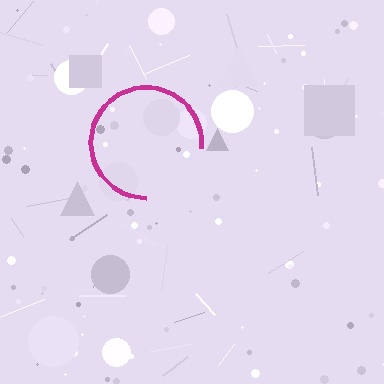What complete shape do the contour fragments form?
The contour fragments form a circle.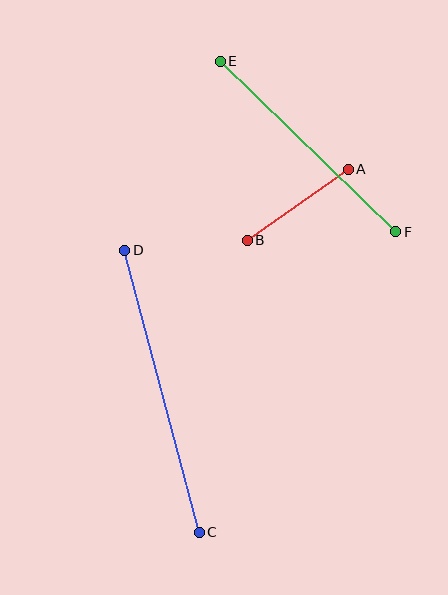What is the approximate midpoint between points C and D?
The midpoint is at approximately (162, 391) pixels.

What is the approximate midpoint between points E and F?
The midpoint is at approximately (308, 147) pixels.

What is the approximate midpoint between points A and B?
The midpoint is at approximately (298, 205) pixels.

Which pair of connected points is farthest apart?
Points C and D are farthest apart.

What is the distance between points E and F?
The distance is approximately 245 pixels.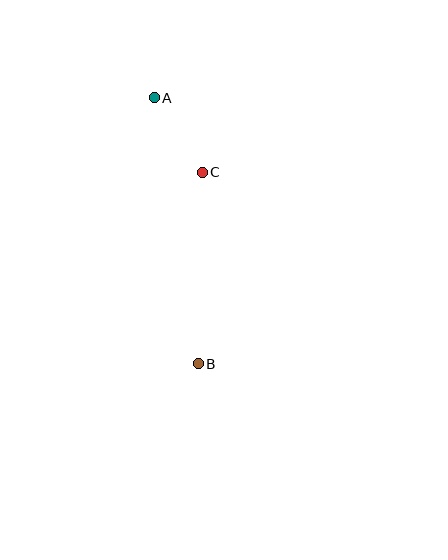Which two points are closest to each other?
Points A and C are closest to each other.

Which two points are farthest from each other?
Points A and B are farthest from each other.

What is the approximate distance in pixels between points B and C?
The distance between B and C is approximately 191 pixels.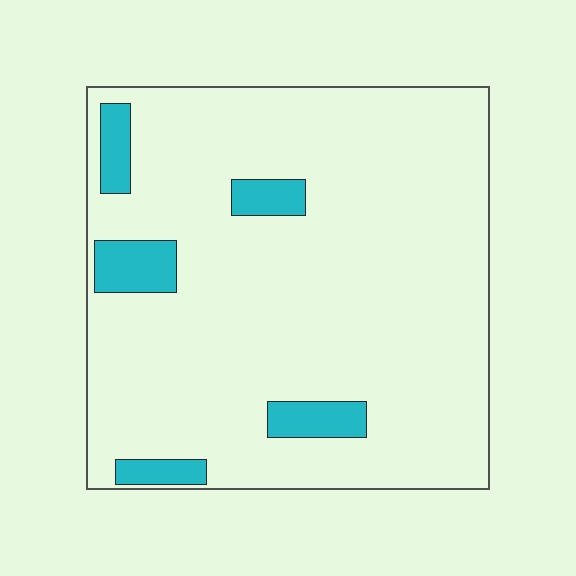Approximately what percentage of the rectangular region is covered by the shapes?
Approximately 10%.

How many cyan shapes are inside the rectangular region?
5.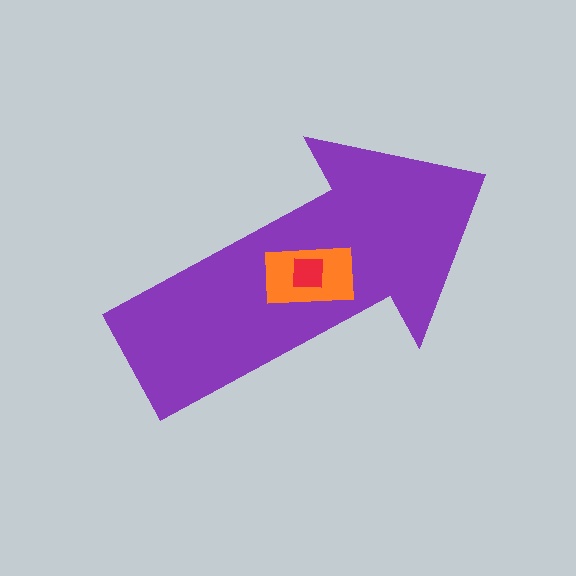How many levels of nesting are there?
3.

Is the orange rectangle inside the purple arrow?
Yes.